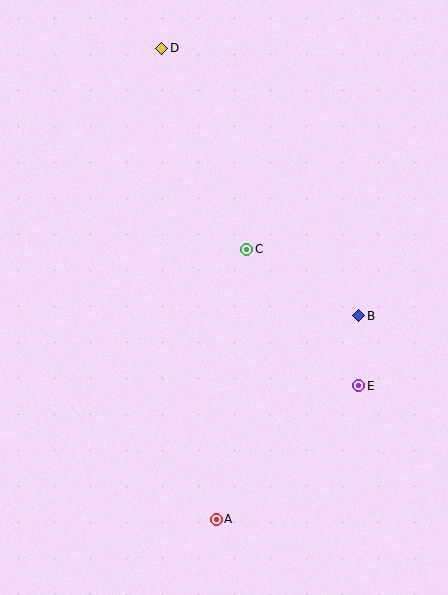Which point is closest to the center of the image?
Point C at (247, 249) is closest to the center.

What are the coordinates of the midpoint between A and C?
The midpoint between A and C is at (232, 384).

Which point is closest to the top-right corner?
Point D is closest to the top-right corner.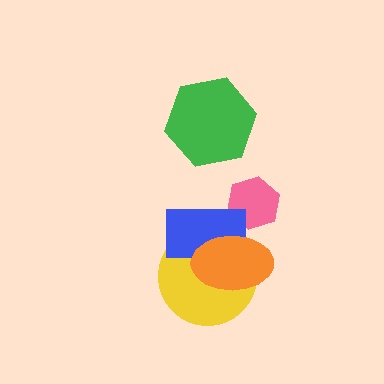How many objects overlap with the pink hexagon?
1 object overlaps with the pink hexagon.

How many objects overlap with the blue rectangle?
3 objects overlap with the blue rectangle.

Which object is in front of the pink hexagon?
The blue rectangle is in front of the pink hexagon.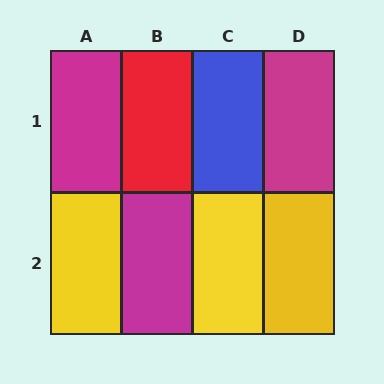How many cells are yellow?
3 cells are yellow.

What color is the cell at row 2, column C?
Yellow.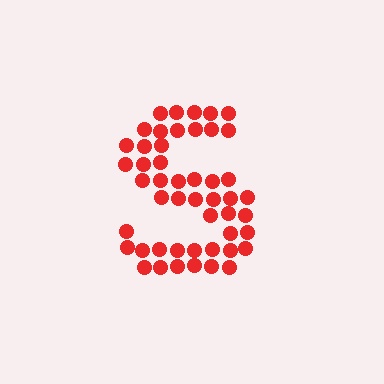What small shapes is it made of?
It is made of small circles.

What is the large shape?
The large shape is the letter S.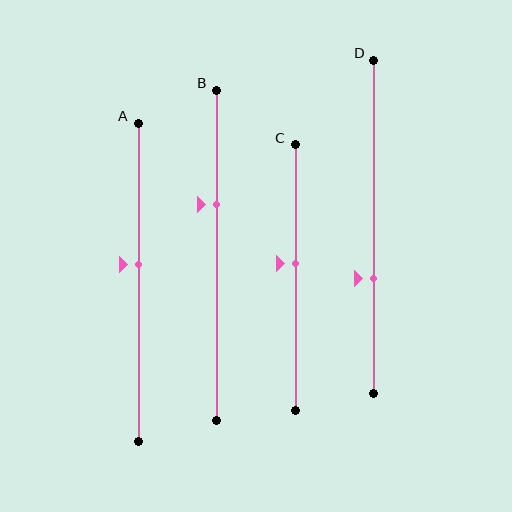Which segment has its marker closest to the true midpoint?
Segment C has its marker closest to the true midpoint.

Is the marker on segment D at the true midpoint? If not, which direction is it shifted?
No, the marker on segment D is shifted downward by about 15% of the segment length.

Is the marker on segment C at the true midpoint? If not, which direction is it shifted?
No, the marker on segment C is shifted upward by about 5% of the segment length.